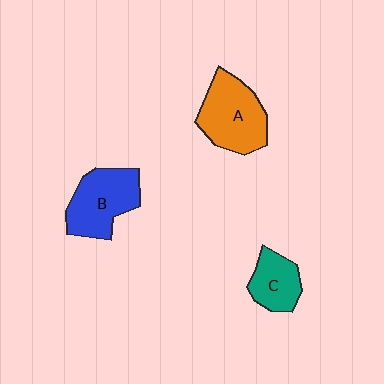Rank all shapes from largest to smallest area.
From largest to smallest: A (orange), B (blue), C (teal).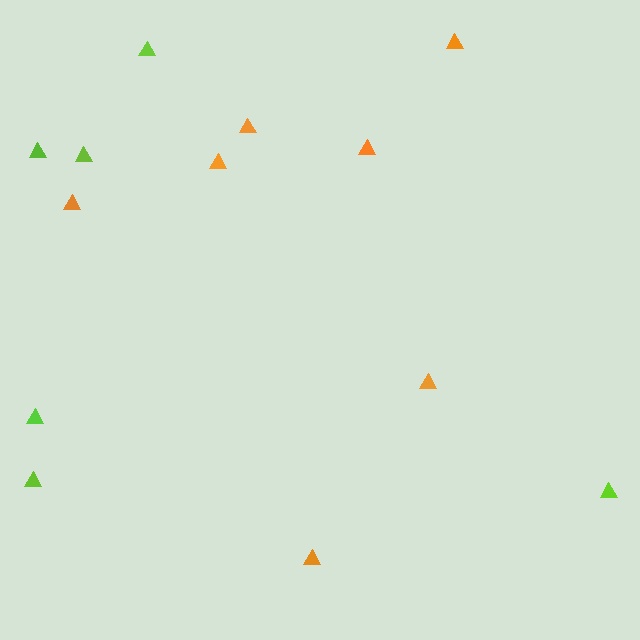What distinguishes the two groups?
There are 2 groups: one group of orange triangles (7) and one group of lime triangles (6).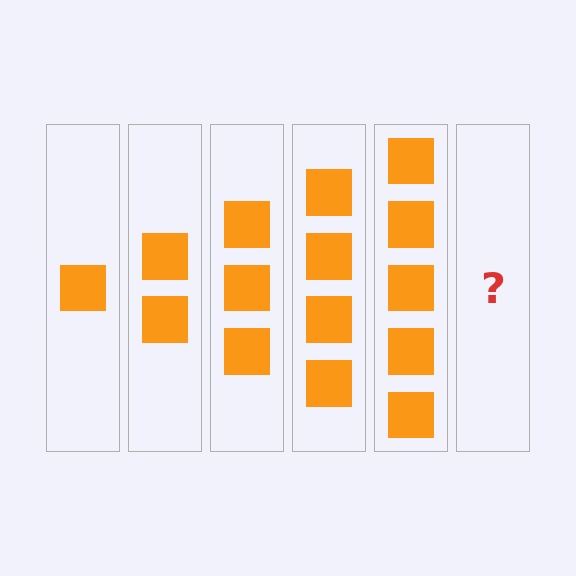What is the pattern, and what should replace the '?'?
The pattern is that each step adds one more square. The '?' should be 6 squares.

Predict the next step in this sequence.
The next step is 6 squares.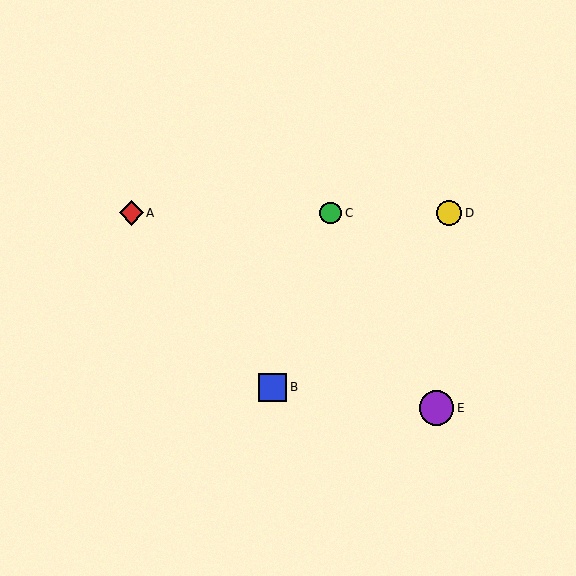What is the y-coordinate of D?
Object D is at y≈213.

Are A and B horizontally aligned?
No, A is at y≈213 and B is at y≈387.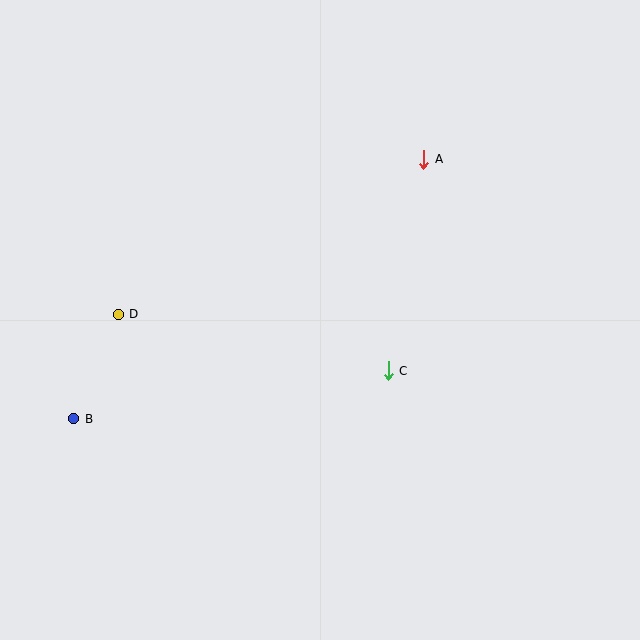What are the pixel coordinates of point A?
Point A is at (424, 159).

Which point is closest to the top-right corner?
Point A is closest to the top-right corner.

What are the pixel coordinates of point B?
Point B is at (74, 419).